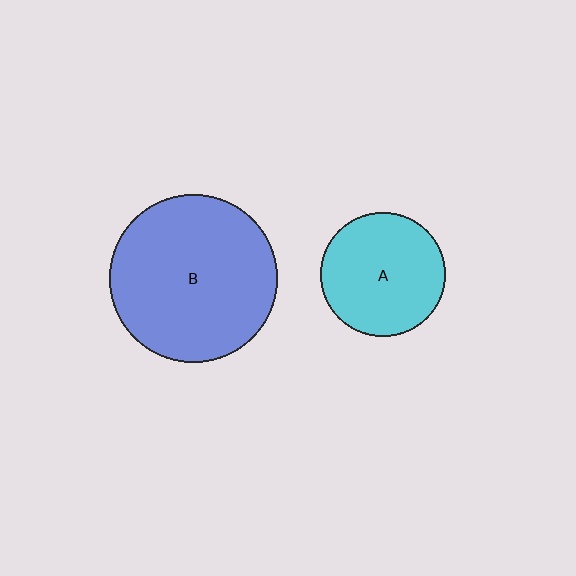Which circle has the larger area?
Circle B (blue).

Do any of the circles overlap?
No, none of the circles overlap.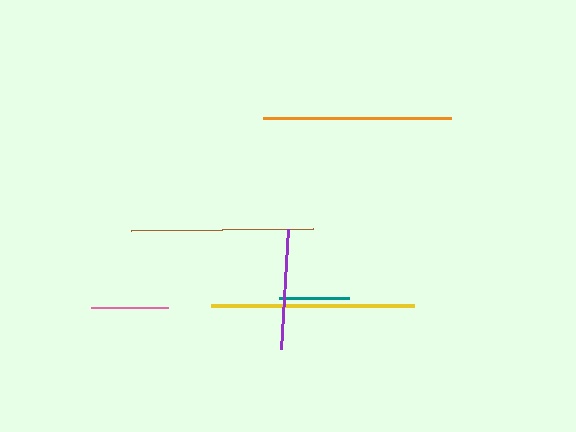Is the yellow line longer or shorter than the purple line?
The yellow line is longer than the purple line.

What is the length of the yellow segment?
The yellow segment is approximately 203 pixels long.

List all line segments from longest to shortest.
From longest to shortest: yellow, orange, brown, purple, pink, teal.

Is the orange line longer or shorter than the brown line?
The orange line is longer than the brown line.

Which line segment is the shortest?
The teal line is the shortest at approximately 70 pixels.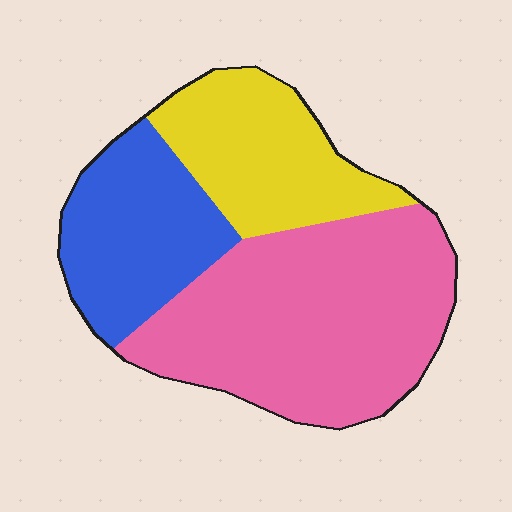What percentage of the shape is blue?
Blue covers about 25% of the shape.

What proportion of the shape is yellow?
Yellow covers roughly 25% of the shape.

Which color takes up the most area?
Pink, at roughly 50%.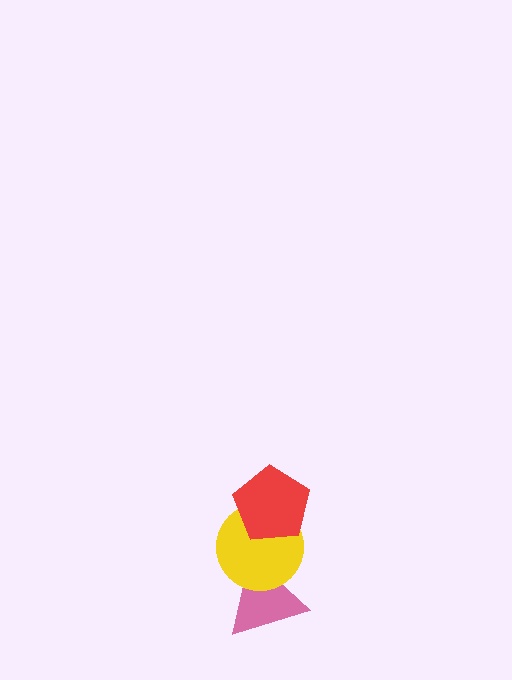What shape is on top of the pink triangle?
The yellow circle is on top of the pink triangle.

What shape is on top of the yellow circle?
The red pentagon is on top of the yellow circle.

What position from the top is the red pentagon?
The red pentagon is 1st from the top.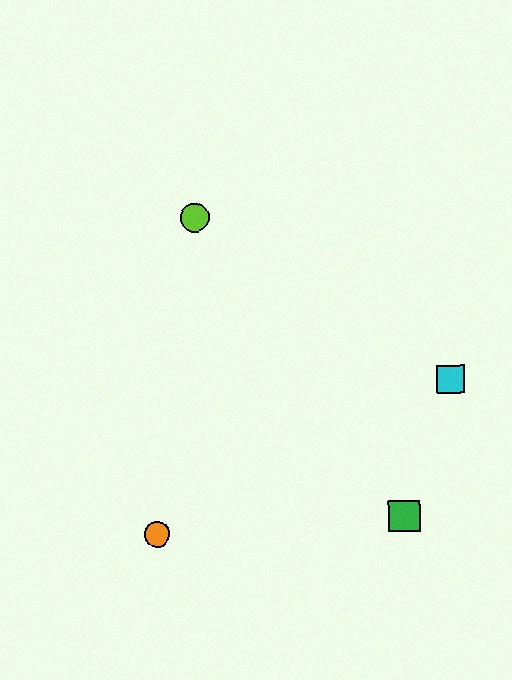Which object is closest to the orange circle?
The green square is closest to the orange circle.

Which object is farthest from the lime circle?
The green square is farthest from the lime circle.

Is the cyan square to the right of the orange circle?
Yes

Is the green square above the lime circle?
No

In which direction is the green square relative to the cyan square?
The green square is below the cyan square.